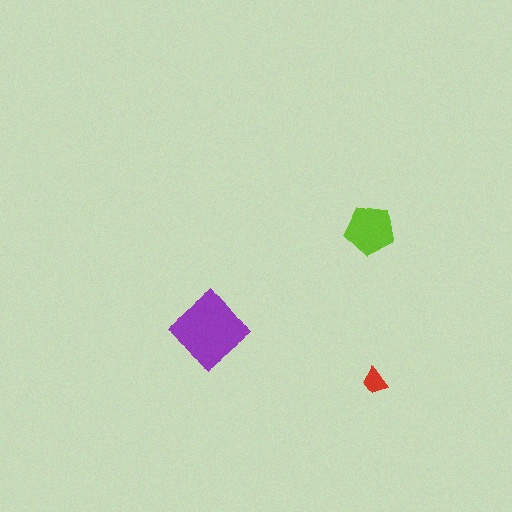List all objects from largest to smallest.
The purple diamond, the lime pentagon, the red trapezoid.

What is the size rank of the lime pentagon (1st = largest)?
2nd.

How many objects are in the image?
There are 3 objects in the image.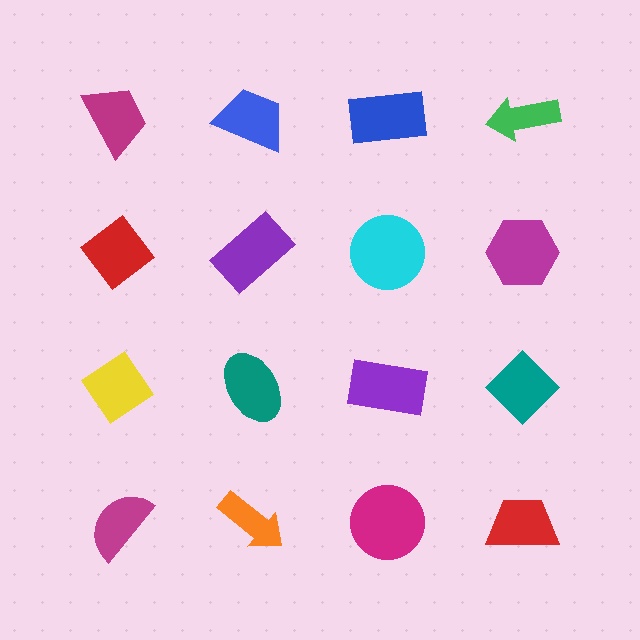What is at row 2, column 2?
A purple rectangle.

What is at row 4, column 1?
A magenta semicircle.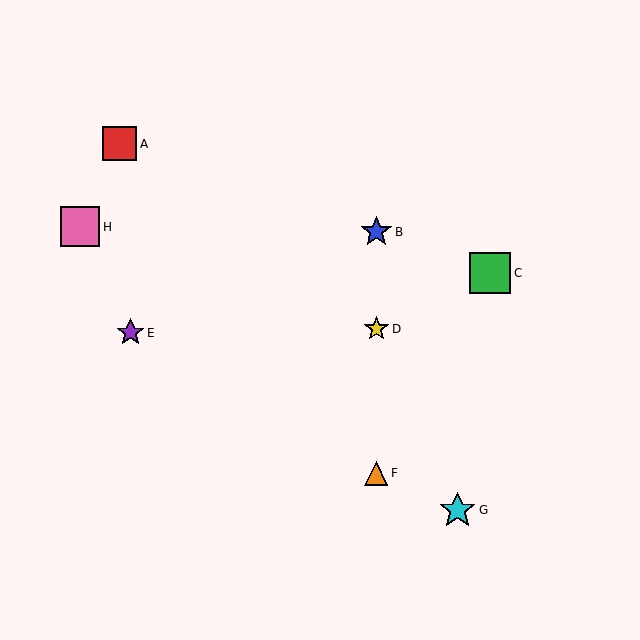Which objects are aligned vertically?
Objects B, D, F are aligned vertically.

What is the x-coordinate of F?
Object F is at x≈376.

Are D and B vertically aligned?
Yes, both are at x≈376.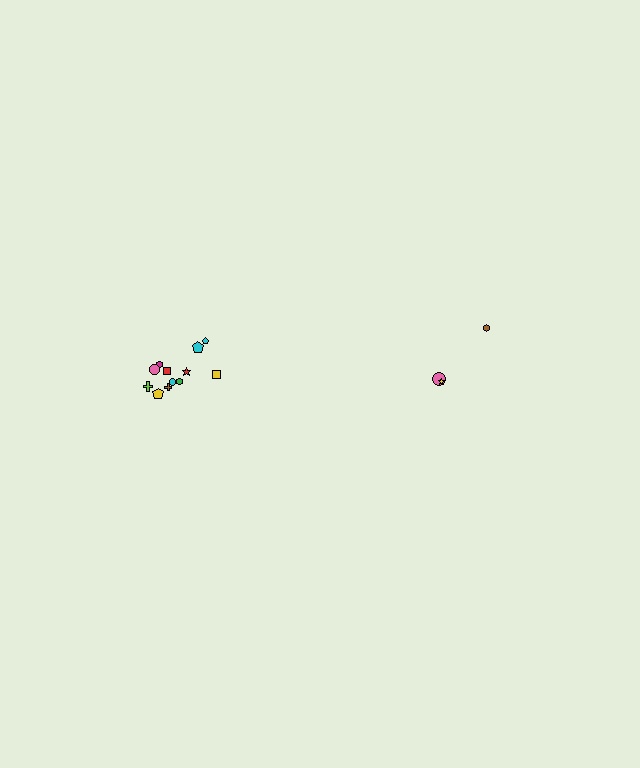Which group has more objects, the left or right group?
The left group.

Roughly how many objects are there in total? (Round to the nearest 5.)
Roughly 15 objects in total.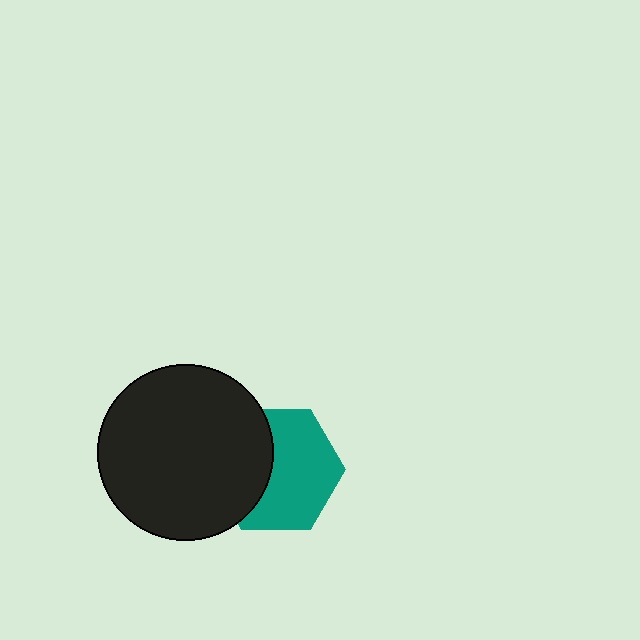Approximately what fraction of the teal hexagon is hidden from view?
Roughly 39% of the teal hexagon is hidden behind the black circle.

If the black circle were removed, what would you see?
You would see the complete teal hexagon.